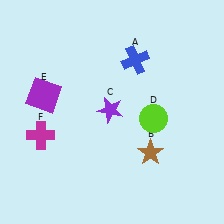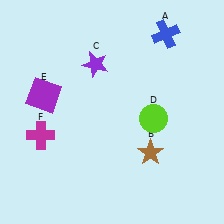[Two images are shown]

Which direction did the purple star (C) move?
The purple star (C) moved up.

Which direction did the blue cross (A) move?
The blue cross (A) moved right.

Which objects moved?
The objects that moved are: the blue cross (A), the purple star (C).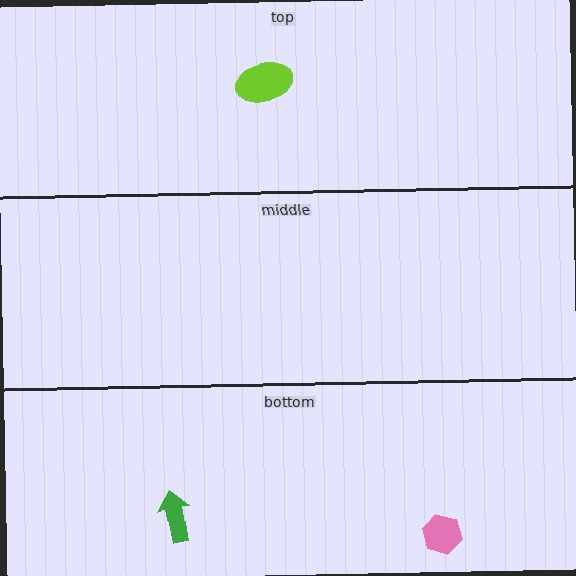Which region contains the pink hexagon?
The bottom region.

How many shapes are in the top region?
1.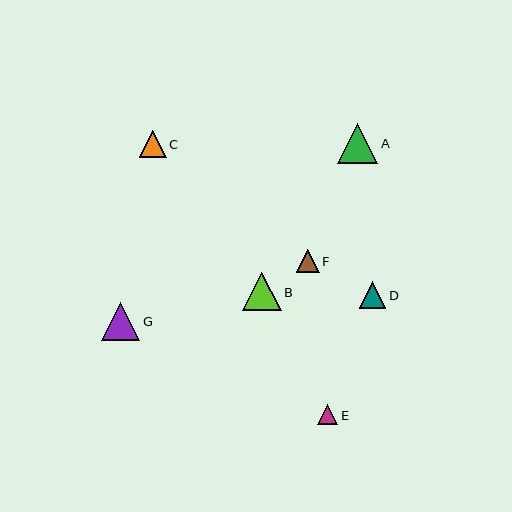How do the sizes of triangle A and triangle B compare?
Triangle A and triangle B are approximately the same size.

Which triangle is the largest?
Triangle A is the largest with a size of approximately 40 pixels.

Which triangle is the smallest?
Triangle E is the smallest with a size of approximately 20 pixels.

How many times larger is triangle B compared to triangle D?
Triangle B is approximately 1.4 times the size of triangle D.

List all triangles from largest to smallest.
From largest to smallest: A, B, G, D, C, F, E.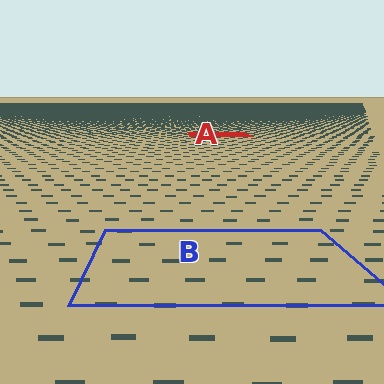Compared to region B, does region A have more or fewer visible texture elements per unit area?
Region A has more texture elements per unit area — they are packed more densely because it is farther away.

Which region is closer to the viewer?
Region B is closer. The texture elements there are larger and more spread out.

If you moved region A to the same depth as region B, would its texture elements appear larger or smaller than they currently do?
They would appear larger. At a closer depth, the same texture elements are projected at a bigger on-screen size.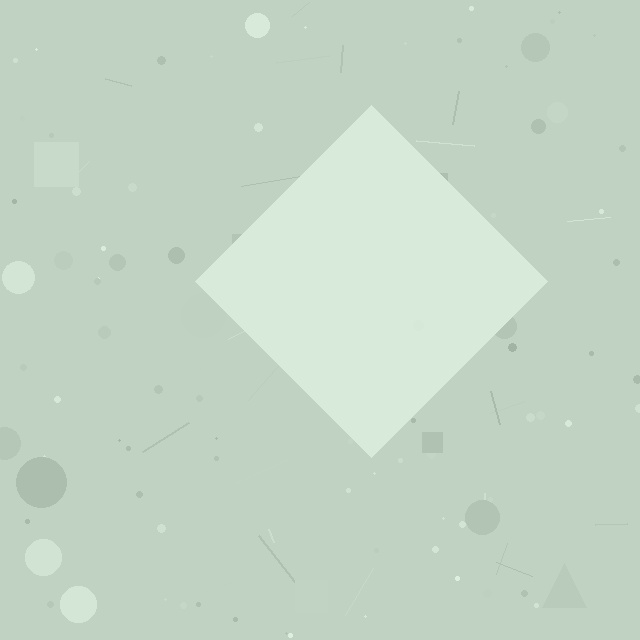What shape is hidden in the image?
A diamond is hidden in the image.